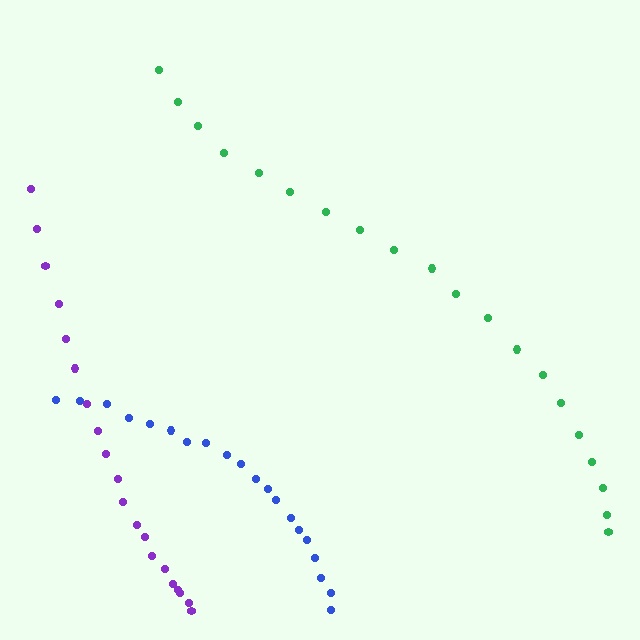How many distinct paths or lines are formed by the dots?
There are 3 distinct paths.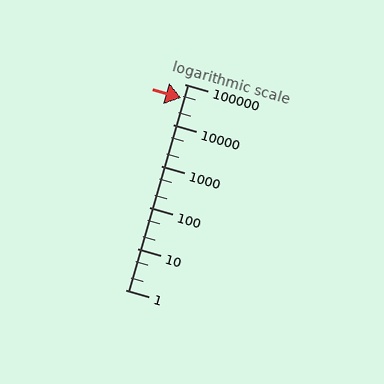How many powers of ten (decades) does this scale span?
The scale spans 5 decades, from 1 to 100000.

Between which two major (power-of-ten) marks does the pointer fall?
The pointer is between 10000 and 100000.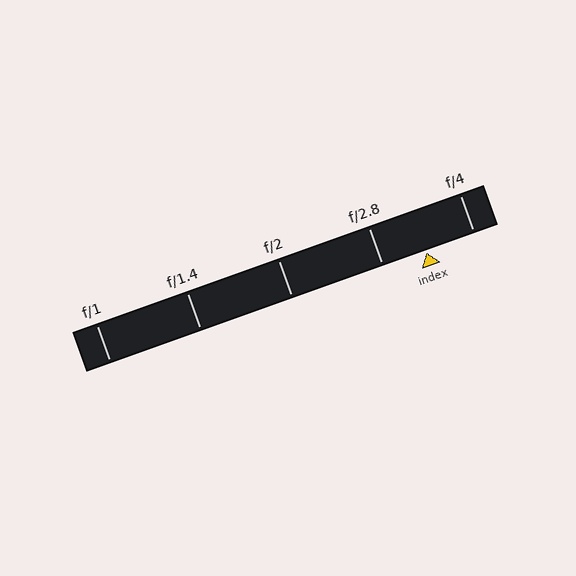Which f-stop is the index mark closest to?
The index mark is closest to f/2.8.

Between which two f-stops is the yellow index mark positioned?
The index mark is between f/2.8 and f/4.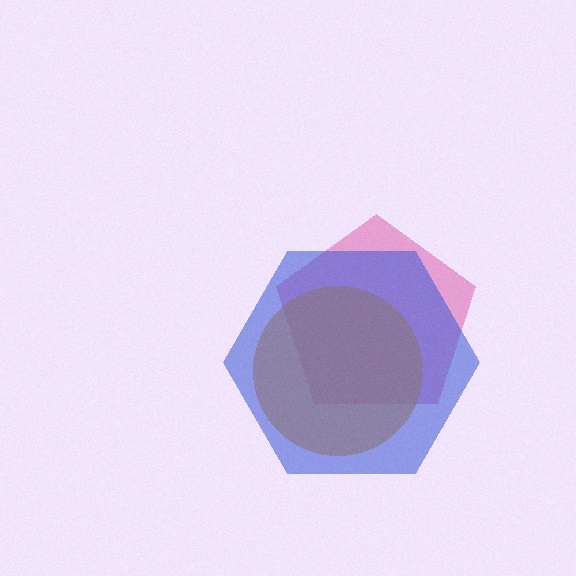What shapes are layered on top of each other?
The layered shapes are: a pink pentagon, an orange circle, a blue hexagon.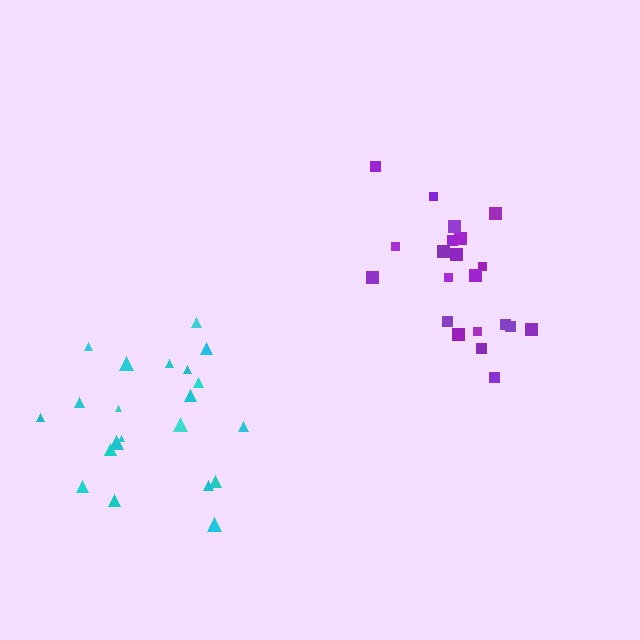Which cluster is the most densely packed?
Purple.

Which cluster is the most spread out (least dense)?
Cyan.